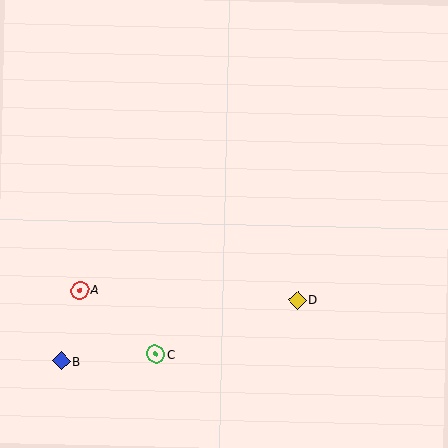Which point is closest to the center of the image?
Point D at (298, 300) is closest to the center.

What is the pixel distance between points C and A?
The distance between C and A is 100 pixels.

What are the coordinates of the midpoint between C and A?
The midpoint between C and A is at (118, 322).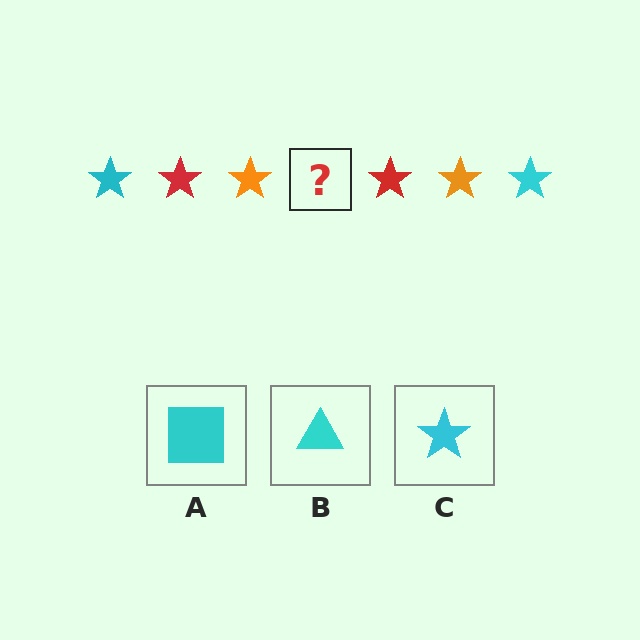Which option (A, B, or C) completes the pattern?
C.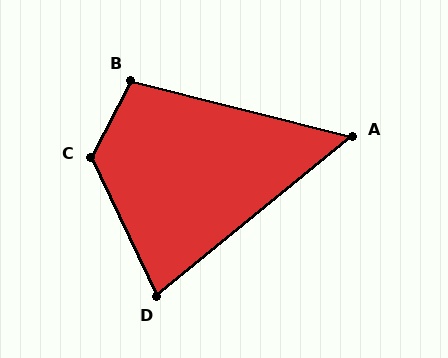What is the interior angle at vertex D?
Approximately 76 degrees (acute).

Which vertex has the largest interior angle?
C, at approximately 127 degrees.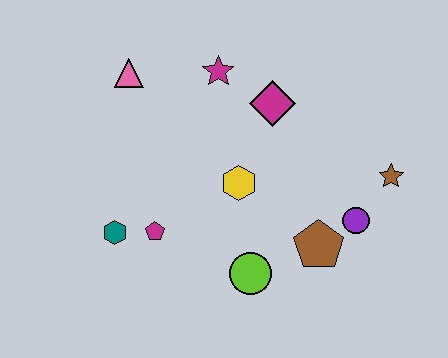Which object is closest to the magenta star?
The magenta diamond is closest to the magenta star.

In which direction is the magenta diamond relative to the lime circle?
The magenta diamond is above the lime circle.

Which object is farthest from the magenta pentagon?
The brown star is farthest from the magenta pentagon.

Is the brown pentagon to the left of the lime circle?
No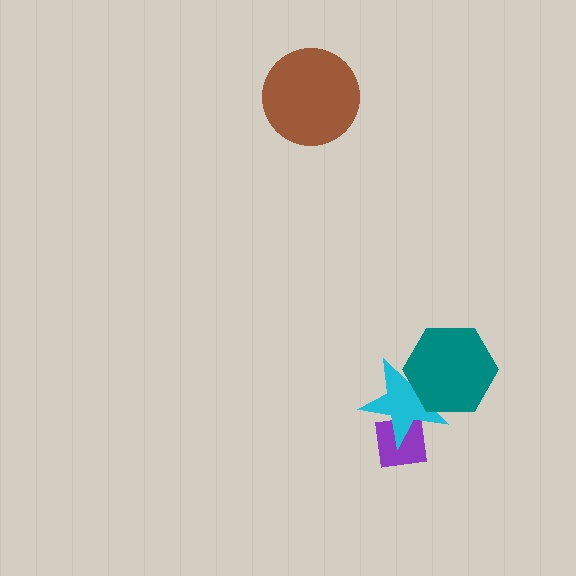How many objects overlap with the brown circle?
0 objects overlap with the brown circle.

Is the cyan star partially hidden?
Yes, it is partially covered by another shape.